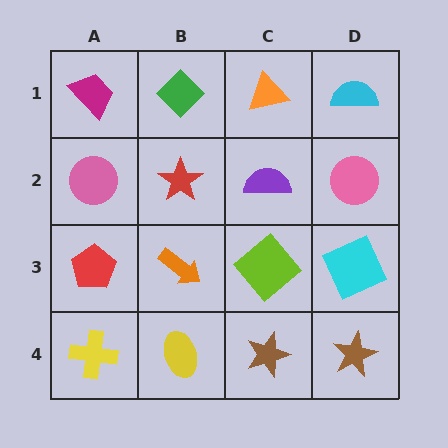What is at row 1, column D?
A cyan semicircle.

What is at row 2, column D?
A pink circle.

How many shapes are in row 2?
4 shapes.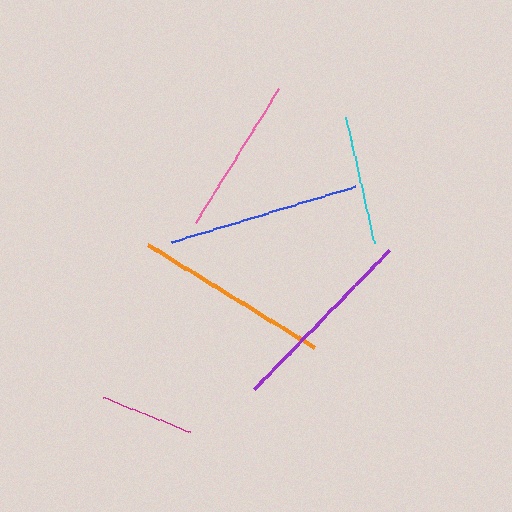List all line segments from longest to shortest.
From longest to shortest: orange, purple, blue, pink, cyan, magenta.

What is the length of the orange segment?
The orange segment is approximately 197 pixels long.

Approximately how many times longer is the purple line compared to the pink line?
The purple line is approximately 1.2 times the length of the pink line.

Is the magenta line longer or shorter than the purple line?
The purple line is longer than the magenta line.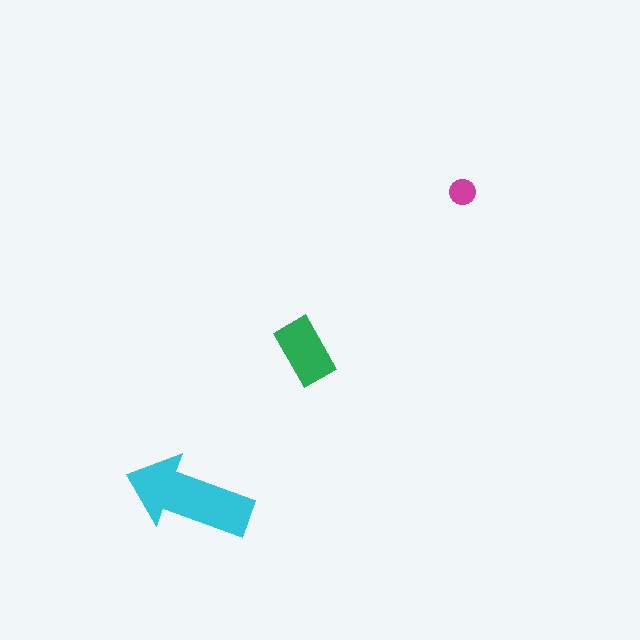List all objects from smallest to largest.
The magenta circle, the green rectangle, the cyan arrow.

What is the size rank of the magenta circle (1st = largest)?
3rd.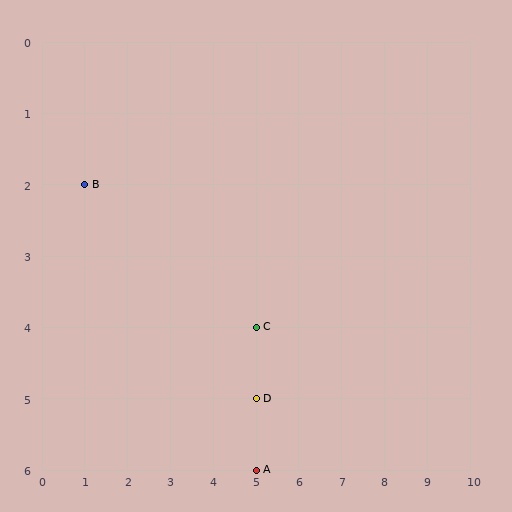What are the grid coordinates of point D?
Point D is at grid coordinates (5, 5).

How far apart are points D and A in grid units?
Points D and A are 1 row apart.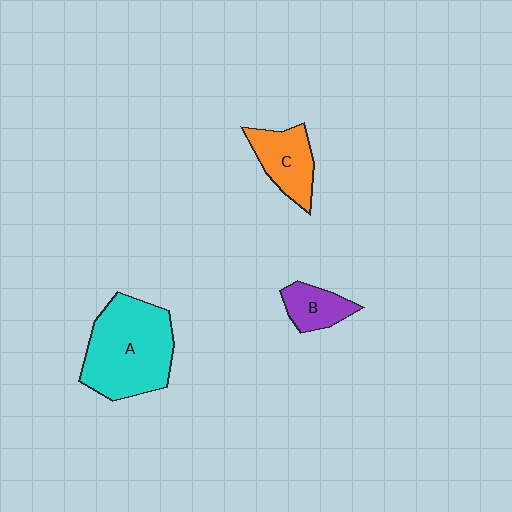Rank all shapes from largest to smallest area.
From largest to smallest: A (cyan), C (orange), B (purple).